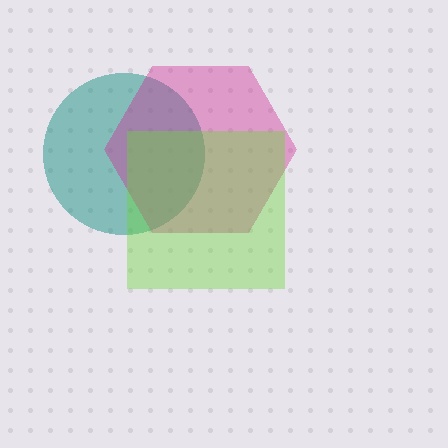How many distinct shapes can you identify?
There are 3 distinct shapes: a teal circle, a magenta hexagon, a lime square.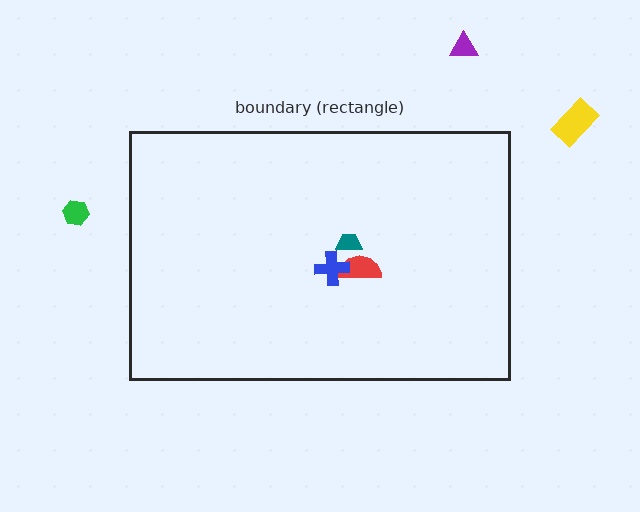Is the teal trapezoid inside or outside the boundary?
Inside.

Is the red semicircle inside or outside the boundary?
Inside.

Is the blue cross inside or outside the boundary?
Inside.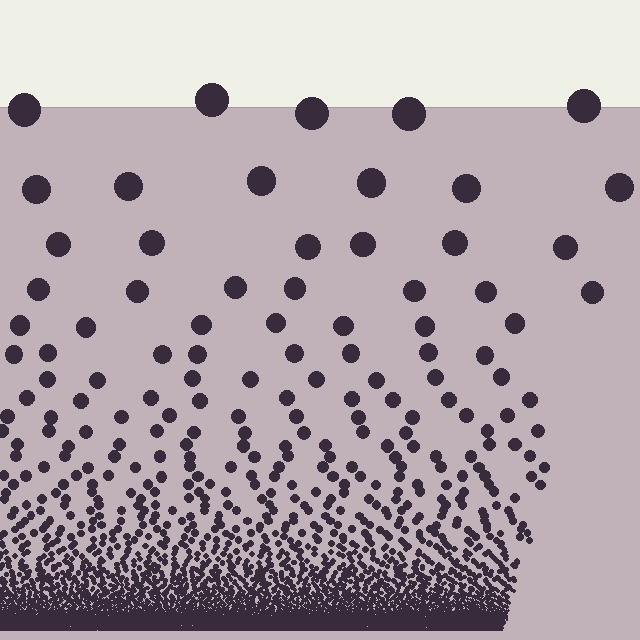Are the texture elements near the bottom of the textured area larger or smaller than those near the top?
Smaller. The gradient is inverted — elements near the bottom are smaller and denser.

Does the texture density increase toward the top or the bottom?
Density increases toward the bottom.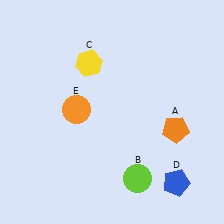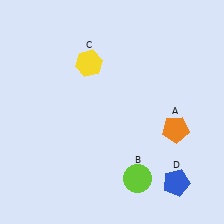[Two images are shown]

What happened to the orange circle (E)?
The orange circle (E) was removed in Image 2. It was in the top-left area of Image 1.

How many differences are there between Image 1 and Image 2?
There is 1 difference between the two images.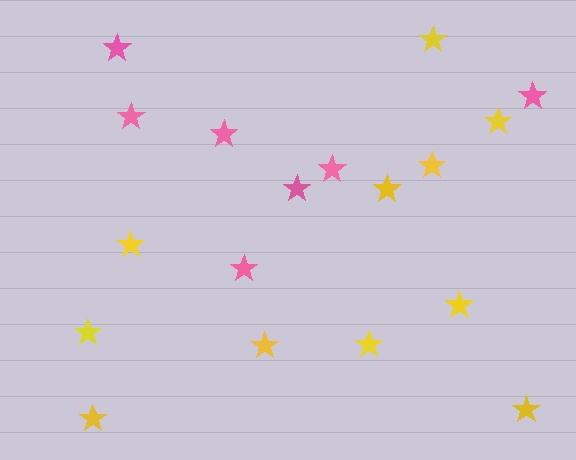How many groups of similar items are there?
There are 2 groups: one group of yellow stars (11) and one group of pink stars (7).